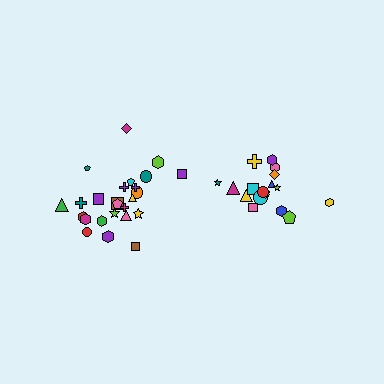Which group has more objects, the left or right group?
The left group.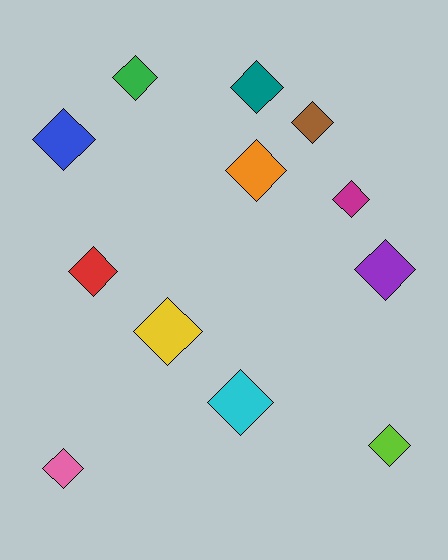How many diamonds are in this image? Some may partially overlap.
There are 12 diamonds.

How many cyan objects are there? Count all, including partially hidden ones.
There is 1 cyan object.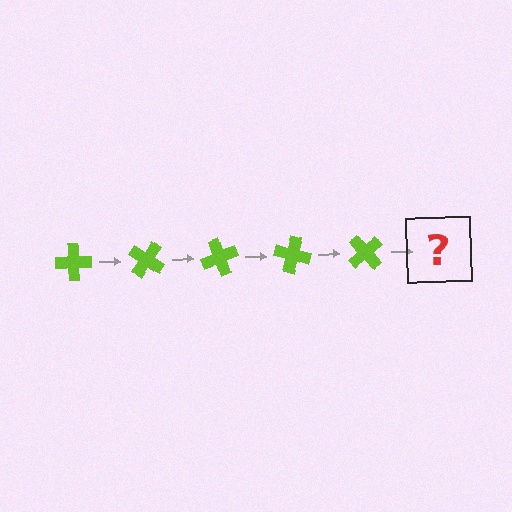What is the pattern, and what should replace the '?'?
The pattern is that the cross rotates 35 degrees each step. The '?' should be a lime cross rotated 175 degrees.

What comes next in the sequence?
The next element should be a lime cross rotated 175 degrees.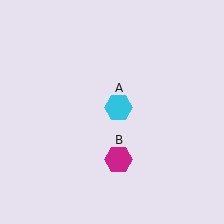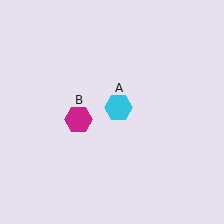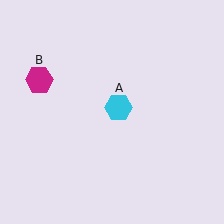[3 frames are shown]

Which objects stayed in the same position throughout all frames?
Cyan hexagon (object A) remained stationary.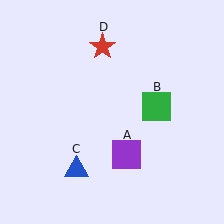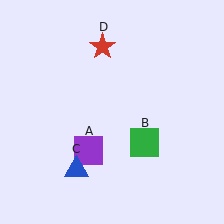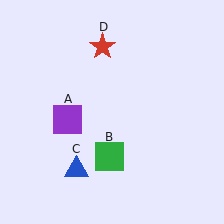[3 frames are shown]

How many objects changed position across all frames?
2 objects changed position: purple square (object A), green square (object B).